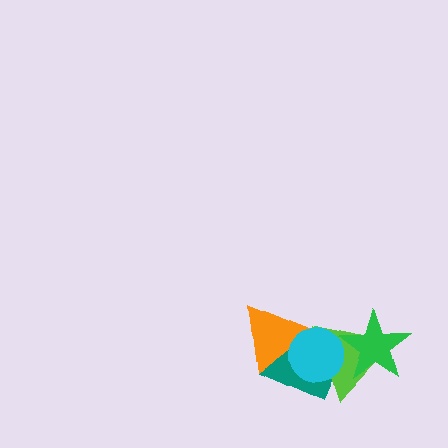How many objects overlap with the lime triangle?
4 objects overlap with the lime triangle.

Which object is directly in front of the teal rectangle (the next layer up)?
The lime triangle is directly in front of the teal rectangle.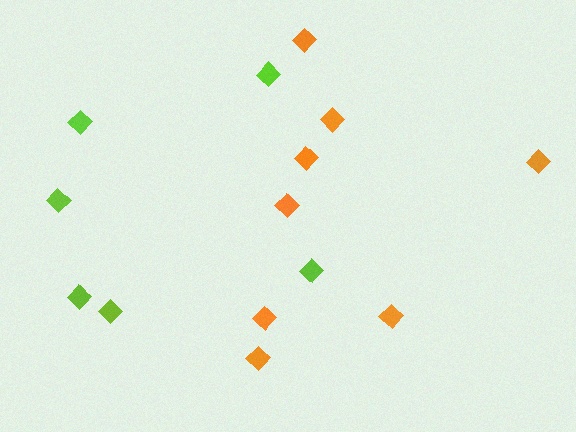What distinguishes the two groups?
There are 2 groups: one group of orange diamonds (8) and one group of lime diamonds (6).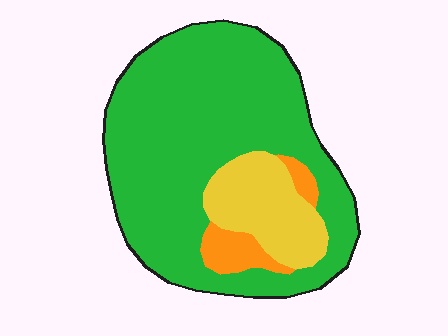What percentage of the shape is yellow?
Yellow covers about 15% of the shape.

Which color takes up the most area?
Green, at roughly 75%.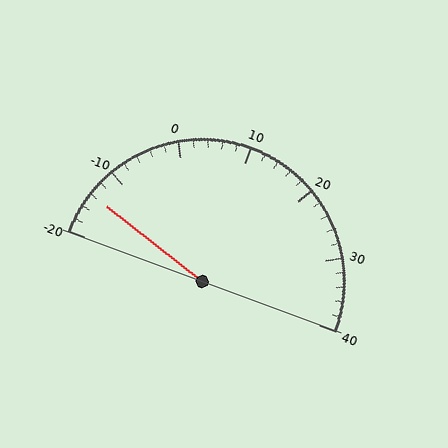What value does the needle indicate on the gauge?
The needle indicates approximately -14.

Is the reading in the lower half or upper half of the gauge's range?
The reading is in the lower half of the range (-20 to 40).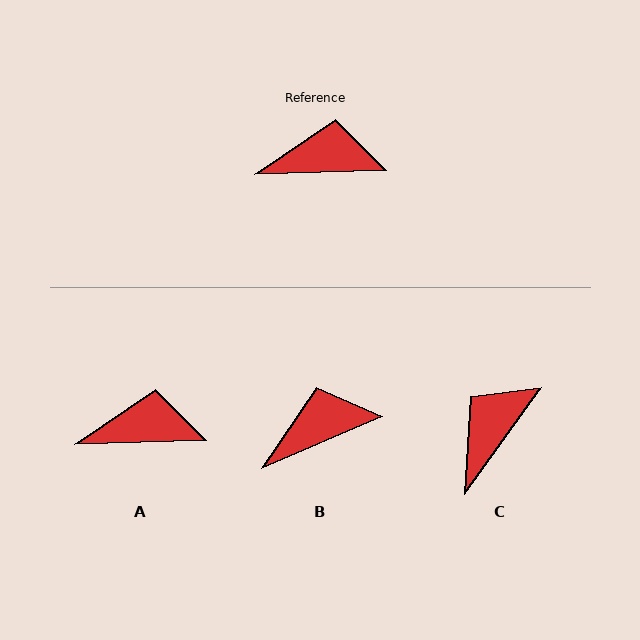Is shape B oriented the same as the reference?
No, it is off by about 21 degrees.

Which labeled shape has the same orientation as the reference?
A.